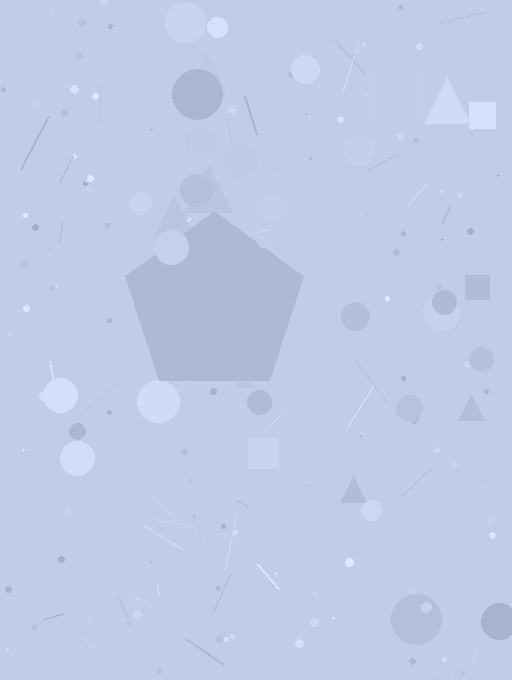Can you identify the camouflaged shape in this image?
The camouflaged shape is a pentagon.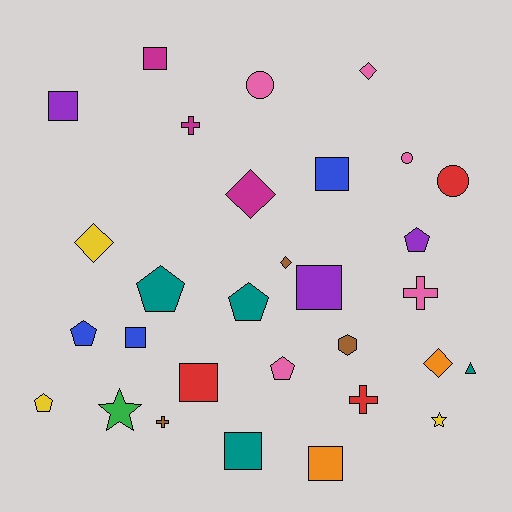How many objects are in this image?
There are 30 objects.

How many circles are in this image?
There are 3 circles.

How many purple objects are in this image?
There are 3 purple objects.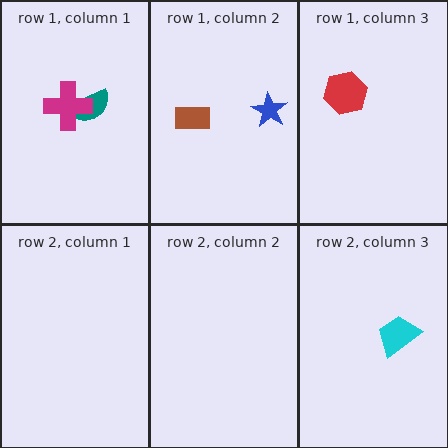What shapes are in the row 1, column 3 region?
The red hexagon.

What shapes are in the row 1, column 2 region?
The brown rectangle, the blue star.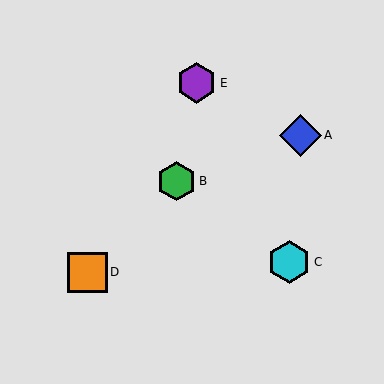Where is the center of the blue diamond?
The center of the blue diamond is at (300, 135).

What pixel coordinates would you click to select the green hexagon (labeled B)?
Click at (176, 181) to select the green hexagon B.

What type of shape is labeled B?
Shape B is a green hexagon.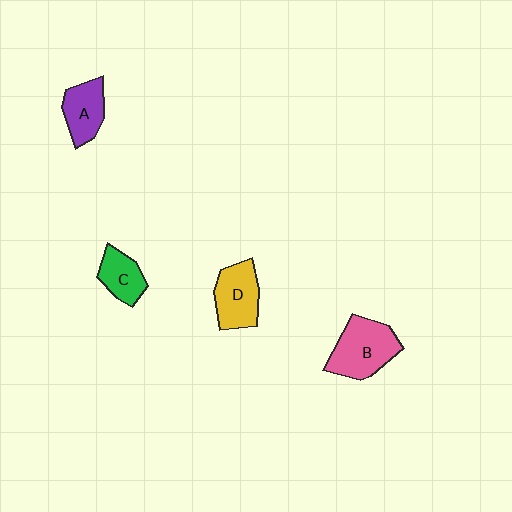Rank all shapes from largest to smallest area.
From largest to smallest: B (pink), D (yellow), A (purple), C (green).